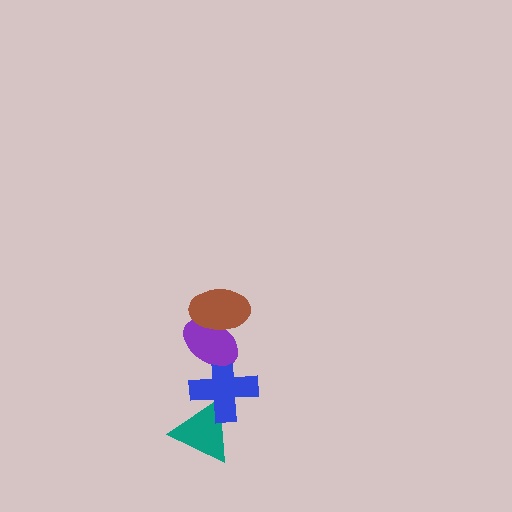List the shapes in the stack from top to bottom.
From top to bottom: the brown ellipse, the purple ellipse, the blue cross, the teal triangle.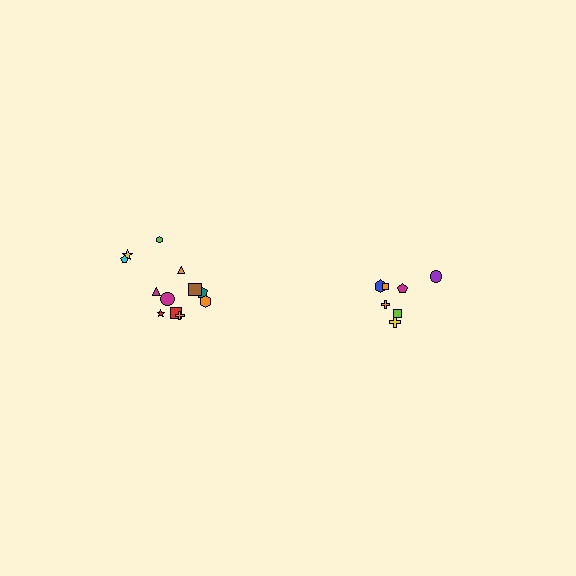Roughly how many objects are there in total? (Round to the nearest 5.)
Roughly 20 objects in total.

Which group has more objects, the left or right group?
The left group.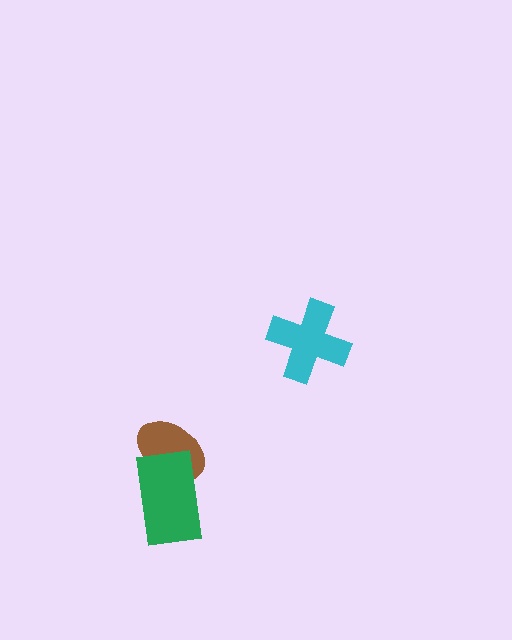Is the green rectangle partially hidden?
No, no other shape covers it.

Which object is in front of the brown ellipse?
The green rectangle is in front of the brown ellipse.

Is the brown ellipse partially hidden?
Yes, it is partially covered by another shape.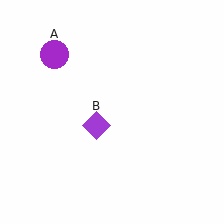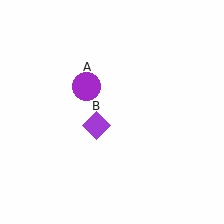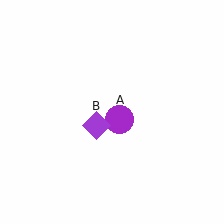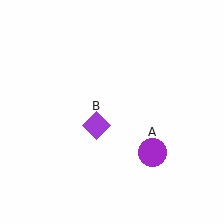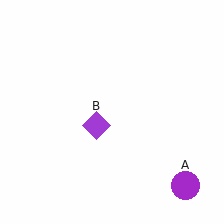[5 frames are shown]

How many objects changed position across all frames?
1 object changed position: purple circle (object A).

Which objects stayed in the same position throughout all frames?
Purple diamond (object B) remained stationary.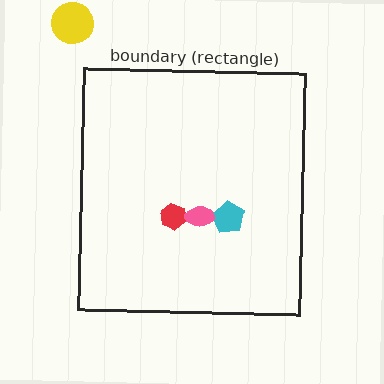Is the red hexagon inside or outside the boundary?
Inside.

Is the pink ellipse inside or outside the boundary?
Inside.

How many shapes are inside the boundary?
3 inside, 1 outside.